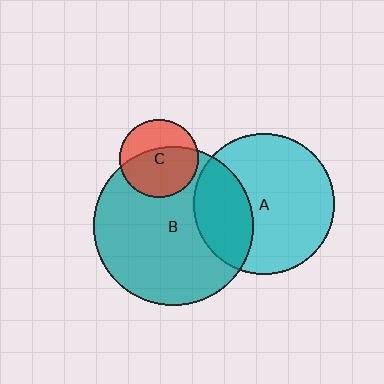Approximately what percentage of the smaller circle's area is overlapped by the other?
Approximately 30%.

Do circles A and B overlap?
Yes.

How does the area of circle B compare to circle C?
Approximately 4.1 times.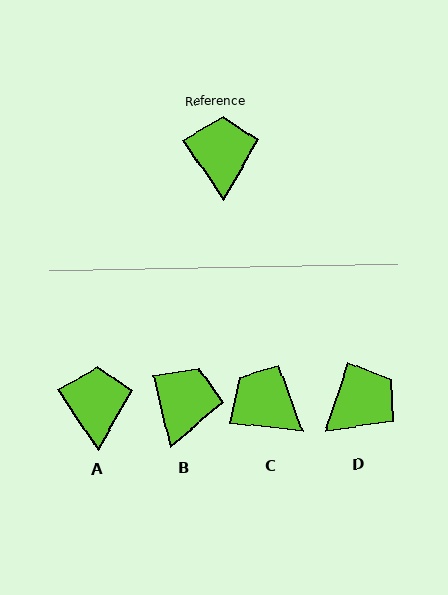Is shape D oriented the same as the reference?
No, it is off by about 52 degrees.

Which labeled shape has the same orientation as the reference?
A.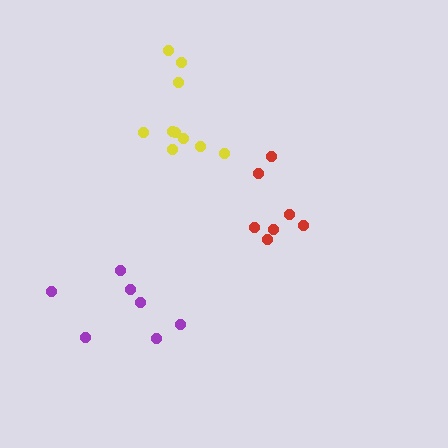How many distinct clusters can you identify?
There are 3 distinct clusters.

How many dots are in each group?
Group 1: 10 dots, Group 2: 7 dots, Group 3: 7 dots (24 total).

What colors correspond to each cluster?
The clusters are colored: yellow, purple, red.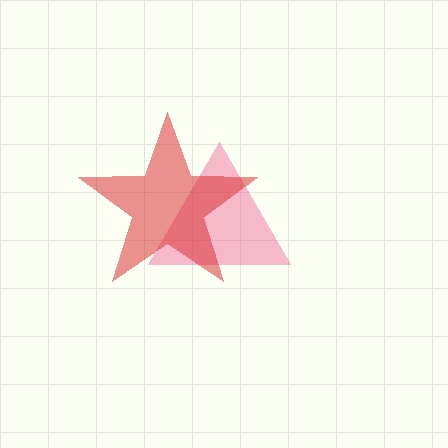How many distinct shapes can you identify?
There are 2 distinct shapes: a pink triangle, a red star.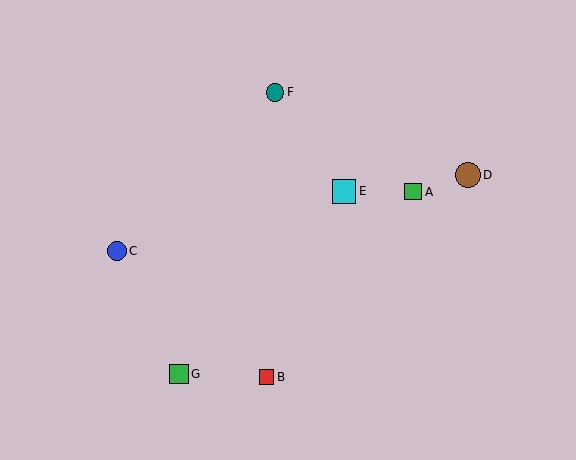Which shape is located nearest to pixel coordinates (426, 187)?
The green square (labeled A) at (413, 192) is nearest to that location.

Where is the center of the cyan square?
The center of the cyan square is at (344, 191).